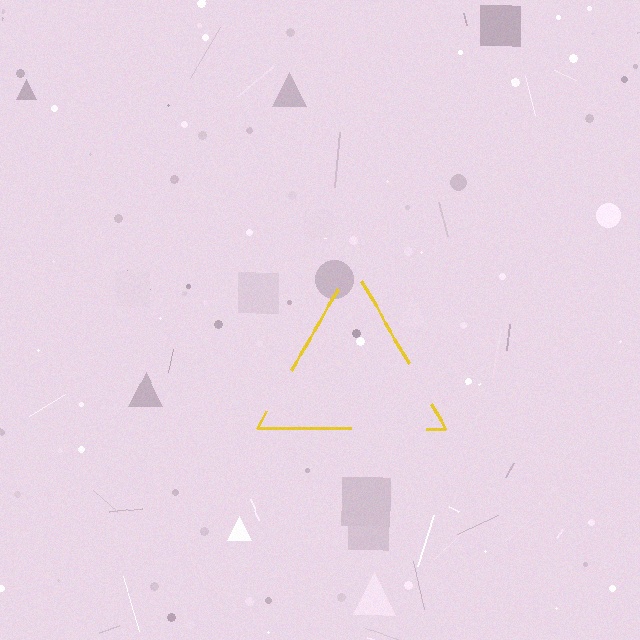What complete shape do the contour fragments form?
The contour fragments form a triangle.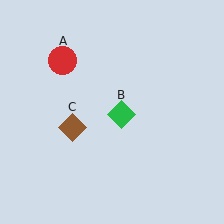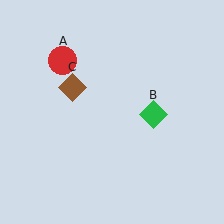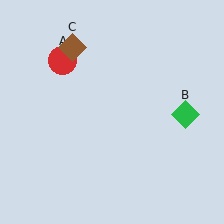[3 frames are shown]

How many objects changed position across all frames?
2 objects changed position: green diamond (object B), brown diamond (object C).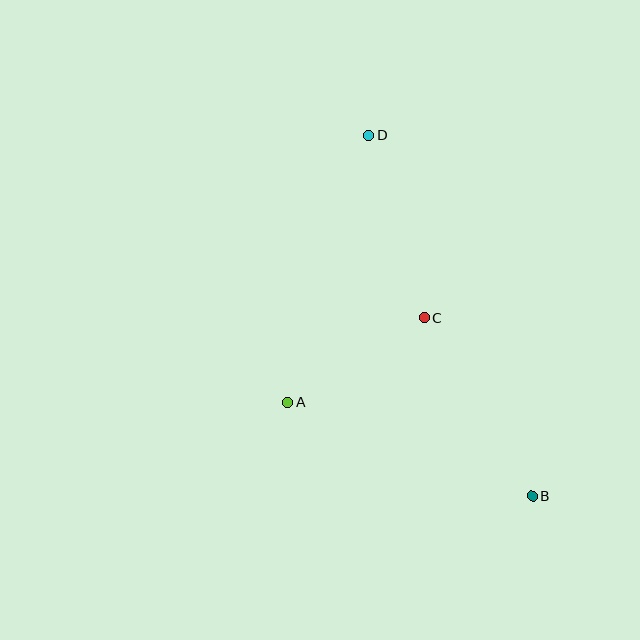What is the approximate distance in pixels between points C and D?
The distance between C and D is approximately 191 pixels.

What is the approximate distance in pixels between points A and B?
The distance between A and B is approximately 262 pixels.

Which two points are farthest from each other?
Points B and D are farthest from each other.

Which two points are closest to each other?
Points A and C are closest to each other.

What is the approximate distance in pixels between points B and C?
The distance between B and C is approximately 208 pixels.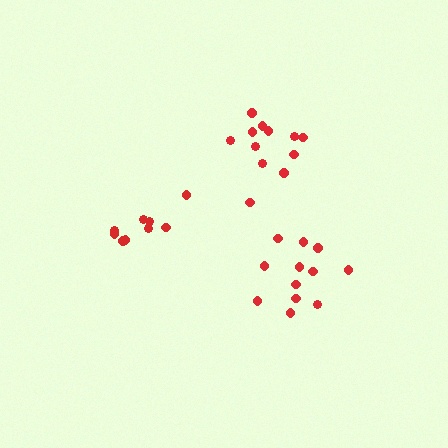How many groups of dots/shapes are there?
There are 3 groups.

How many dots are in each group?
Group 1: 9 dots, Group 2: 12 dots, Group 3: 12 dots (33 total).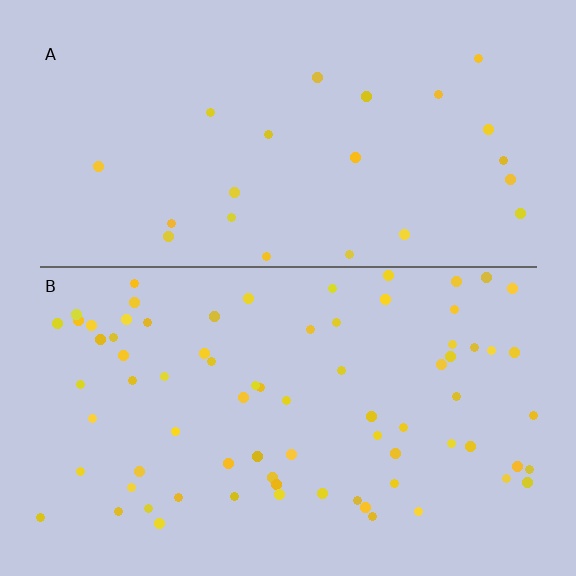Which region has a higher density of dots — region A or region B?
B (the bottom).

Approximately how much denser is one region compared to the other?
Approximately 3.2× — region B over region A.